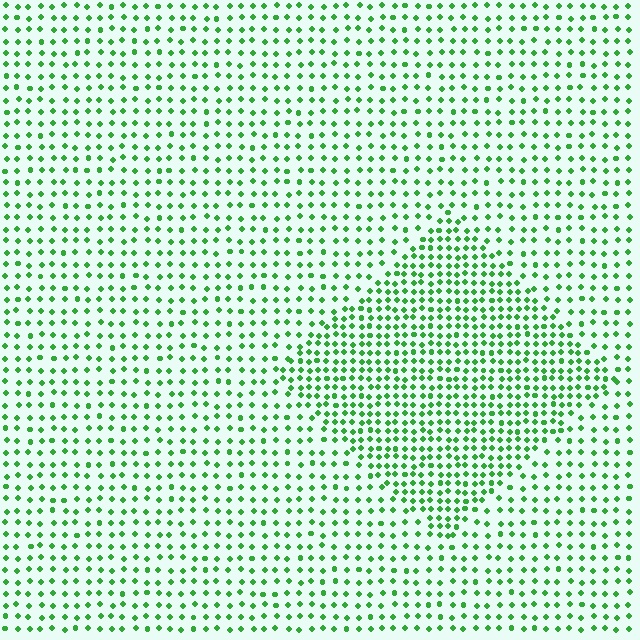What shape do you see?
I see a diamond.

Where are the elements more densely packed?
The elements are more densely packed inside the diamond boundary.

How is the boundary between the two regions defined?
The boundary is defined by a change in element density (approximately 1.8x ratio). All elements are the same color, size, and shape.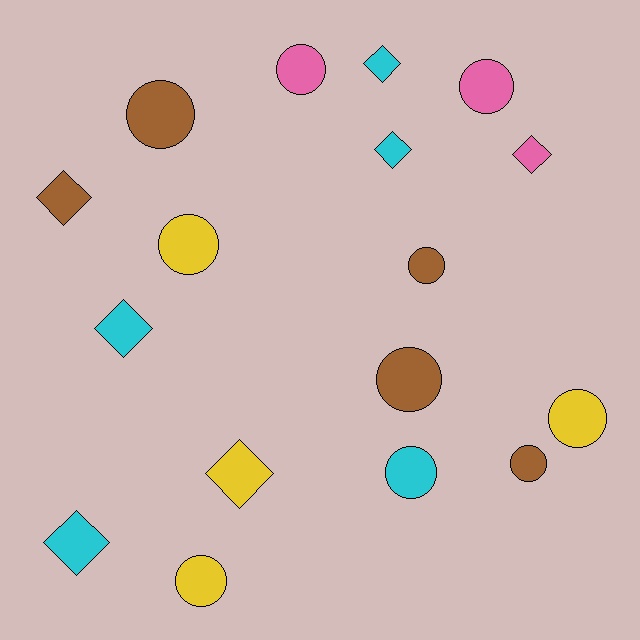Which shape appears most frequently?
Circle, with 10 objects.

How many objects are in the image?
There are 17 objects.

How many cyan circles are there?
There is 1 cyan circle.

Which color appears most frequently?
Cyan, with 5 objects.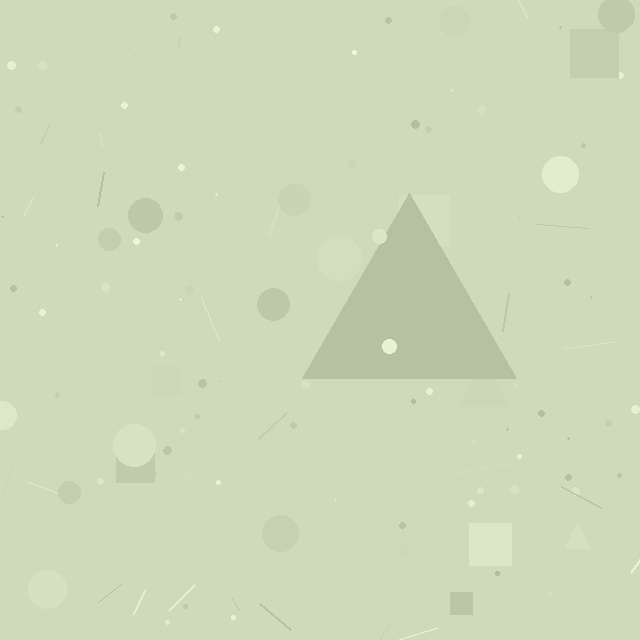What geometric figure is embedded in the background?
A triangle is embedded in the background.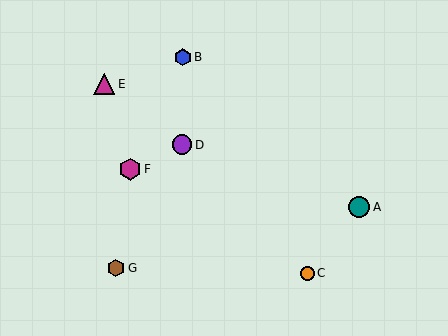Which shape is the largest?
The magenta hexagon (labeled F) is the largest.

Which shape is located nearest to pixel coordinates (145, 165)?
The magenta hexagon (labeled F) at (130, 169) is nearest to that location.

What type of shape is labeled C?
Shape C is an orange circle.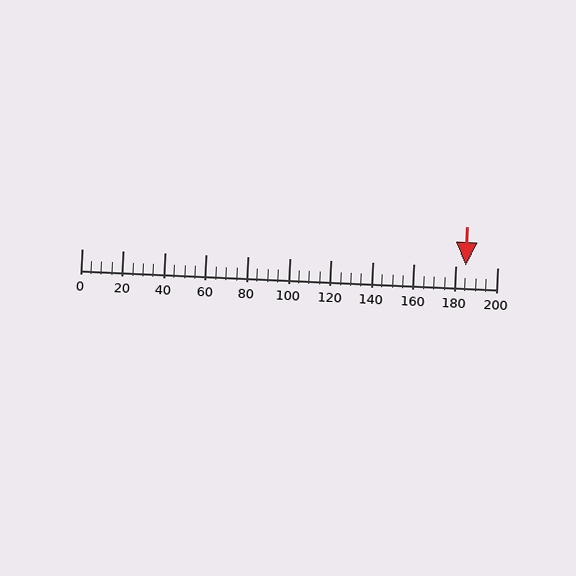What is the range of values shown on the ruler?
The ruler shows values from 0 to 200.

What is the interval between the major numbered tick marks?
The major tick marks are spaced 20 units apart.